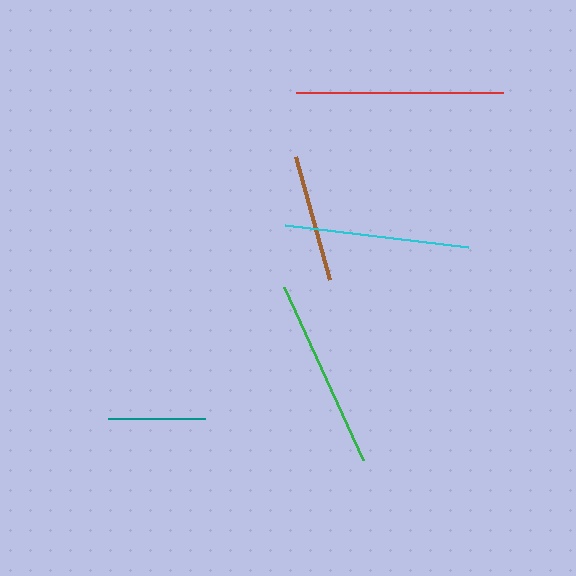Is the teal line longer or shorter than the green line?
The green line is longer than the teal line.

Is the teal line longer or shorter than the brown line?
The brown line is longer than the teal line.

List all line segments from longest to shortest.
From longest to shortest: red, green, cyan, brown, teal.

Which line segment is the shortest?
The teal line is the shortest at approximately 97 pixels.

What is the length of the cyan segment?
The cyan segment is approximately 184 pixels long.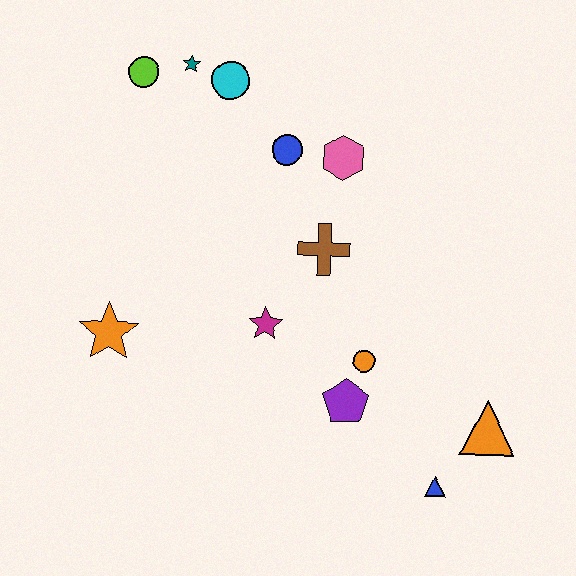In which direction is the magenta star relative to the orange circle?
The magenta star is to the left of the orange circle.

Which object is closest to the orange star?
The magenta star is closest to the orange star.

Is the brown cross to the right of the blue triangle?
No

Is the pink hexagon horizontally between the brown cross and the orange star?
No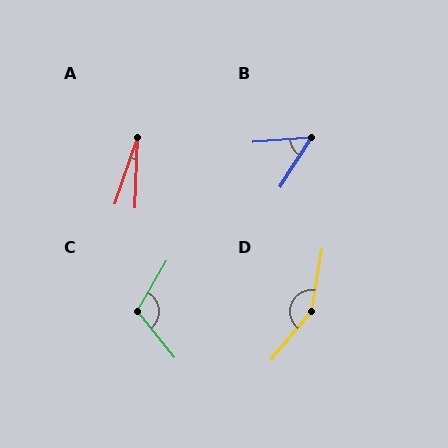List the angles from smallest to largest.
A (17°), B (53°), C (111°), D (150°).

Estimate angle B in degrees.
Approximately 53 degrees.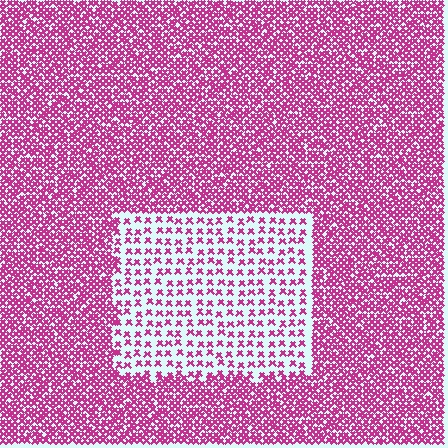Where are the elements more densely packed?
The elements are more densely packed outside the rectangle boundary.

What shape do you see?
I see a rectangle.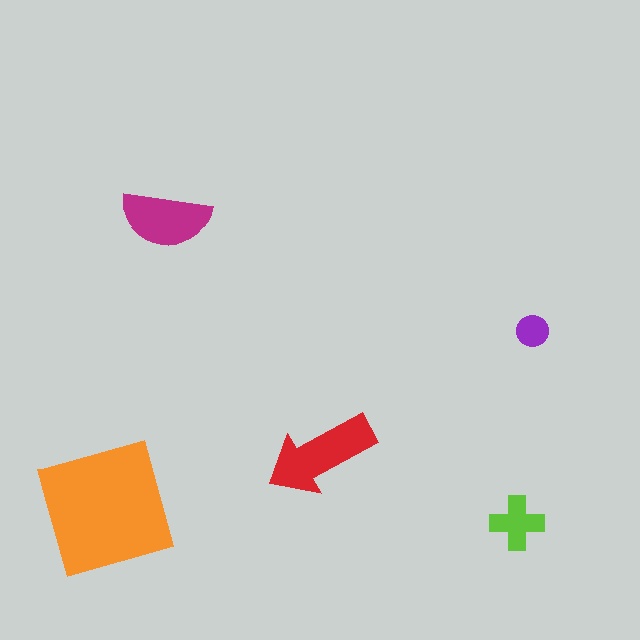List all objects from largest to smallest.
The orange square, the red arrow, the magenta semicircle, the lime cross, the purple circle.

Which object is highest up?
The magenta semicircle is topmost.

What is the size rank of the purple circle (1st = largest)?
5th.